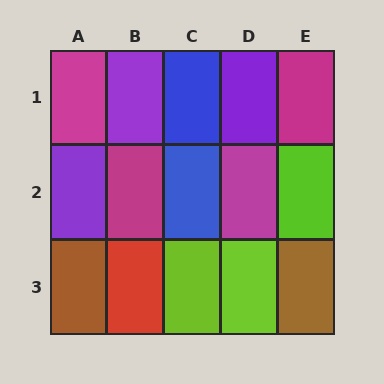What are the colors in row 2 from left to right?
Purple, magenta, blue, magenta, lime.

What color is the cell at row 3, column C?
Lime.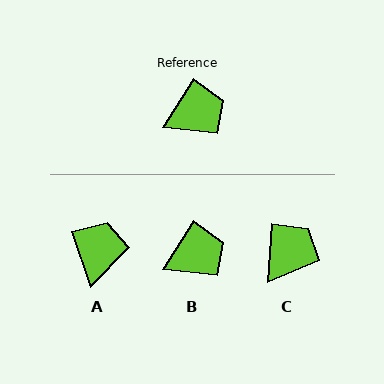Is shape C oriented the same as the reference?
No, it is off by about 30 degrees.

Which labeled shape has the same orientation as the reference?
B.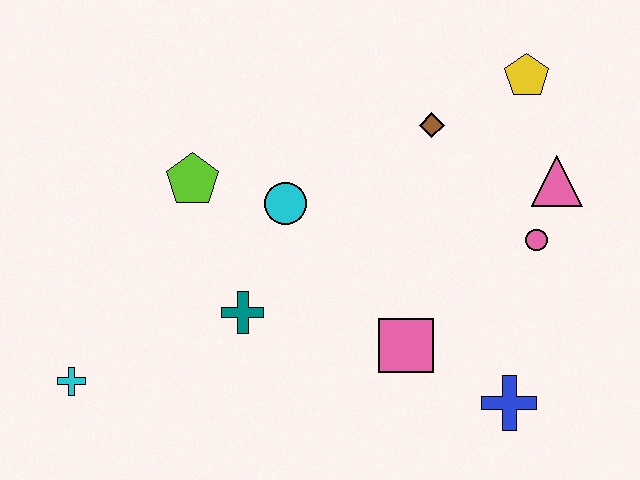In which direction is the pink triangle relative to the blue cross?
The pink triangle is above the blue cross.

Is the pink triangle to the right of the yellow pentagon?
Yes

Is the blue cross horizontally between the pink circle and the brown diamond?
Yes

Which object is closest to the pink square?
The blue cross is closest to the pink square.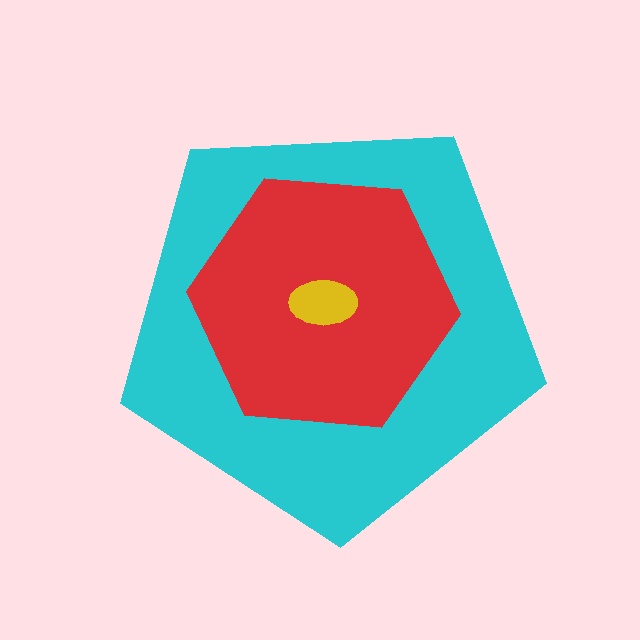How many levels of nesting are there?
3.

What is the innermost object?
The yellow ellipse.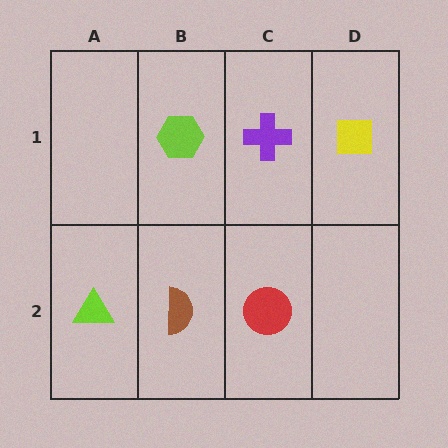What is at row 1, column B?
A lime hexagon.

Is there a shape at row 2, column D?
No, that cell is empty.